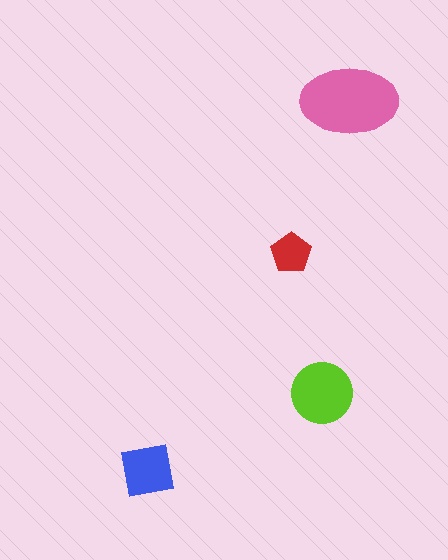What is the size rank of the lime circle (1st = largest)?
2nd.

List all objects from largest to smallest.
The pink ellipse, the lime circle, the blue square, the red pentagon.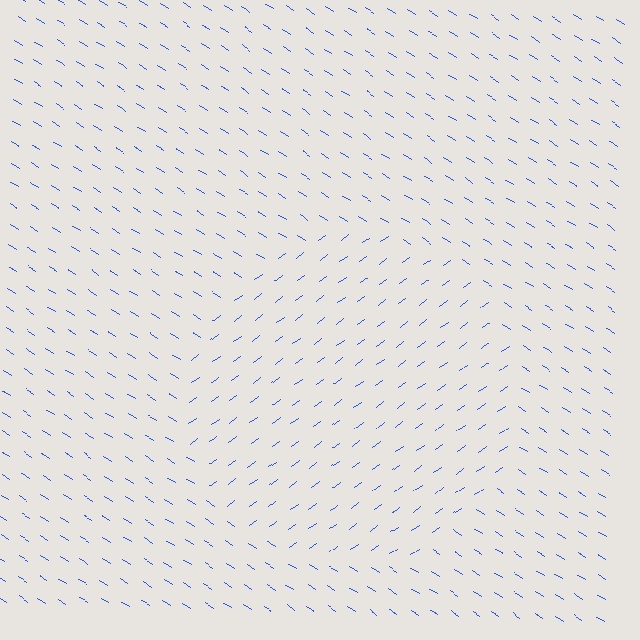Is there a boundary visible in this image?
Yes, there is a texture boundary formed by a change in line orientation.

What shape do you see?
I see a circle.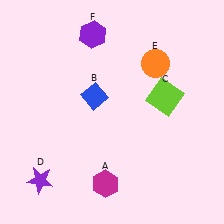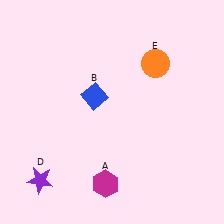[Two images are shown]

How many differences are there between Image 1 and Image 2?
There are 2 differences between the two images.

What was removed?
The purple hexagon (F), the lime square (C) were removed in Image 2.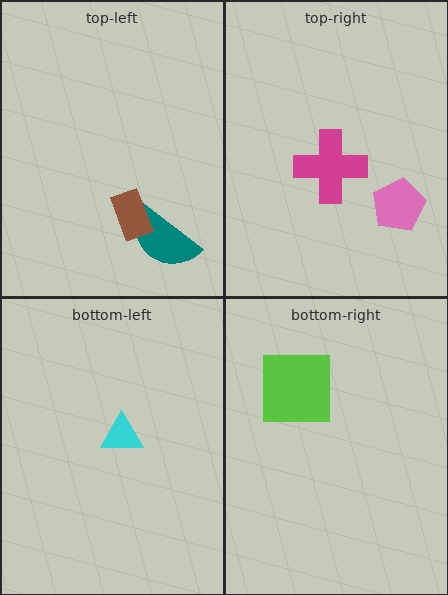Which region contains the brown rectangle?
The top-left region.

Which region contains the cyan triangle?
The bottom-left region.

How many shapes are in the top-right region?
2.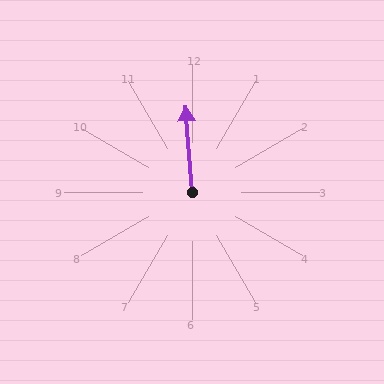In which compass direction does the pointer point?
North.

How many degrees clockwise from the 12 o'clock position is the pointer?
Approximately 356 degrees.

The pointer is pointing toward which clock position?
Roughly 12 o'clock.